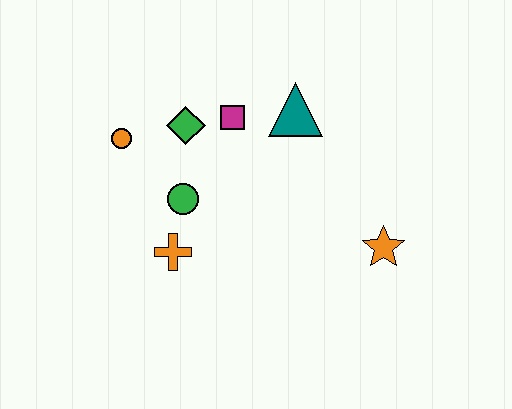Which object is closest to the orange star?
The teal triangle is closest to the orange star.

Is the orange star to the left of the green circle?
No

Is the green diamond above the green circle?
Yes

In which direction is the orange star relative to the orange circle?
The orange star is to the right of the orange circle.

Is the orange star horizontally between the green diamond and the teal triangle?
No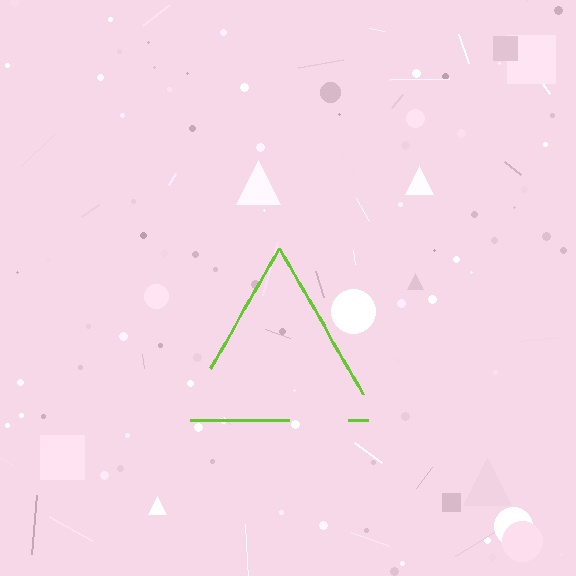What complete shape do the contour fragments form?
The contour fragments form a triangle.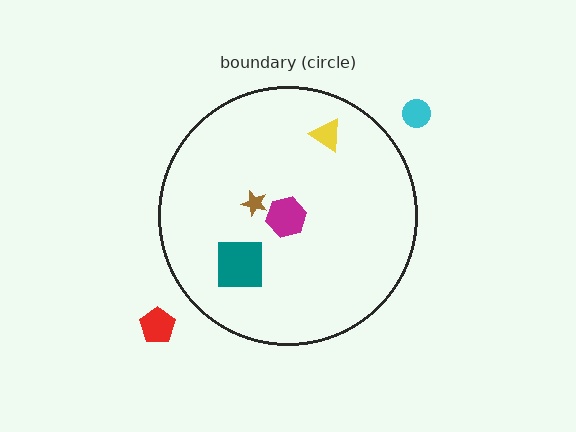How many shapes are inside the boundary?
4 inside, 2 outside.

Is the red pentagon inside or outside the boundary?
Outside.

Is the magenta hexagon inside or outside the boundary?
Inside.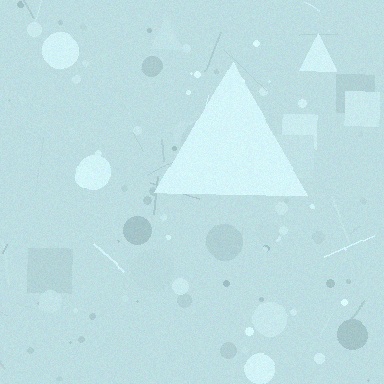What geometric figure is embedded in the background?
A triangle is embedded in the background.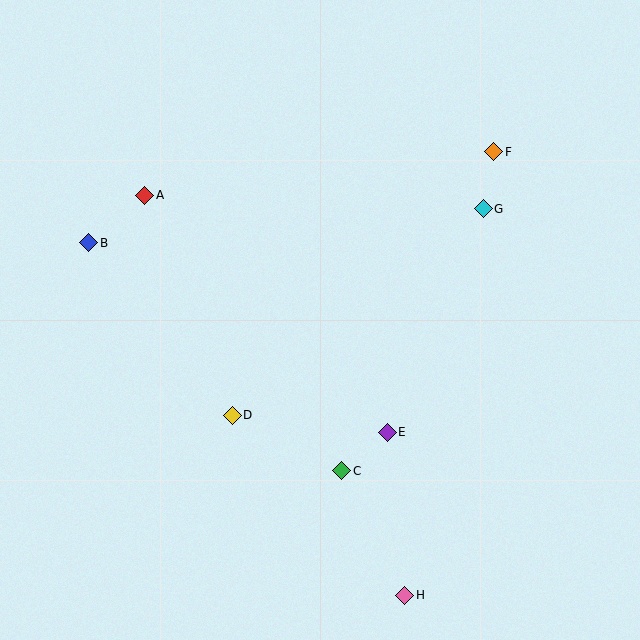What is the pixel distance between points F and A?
The distance between F and A is 352 pixels.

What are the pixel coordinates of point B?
Point B is at (89, 243).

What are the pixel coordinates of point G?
Point G is at (483, 209).